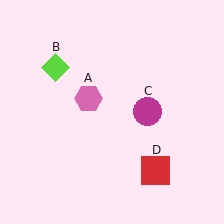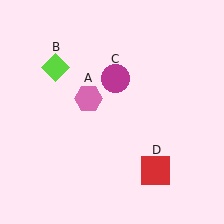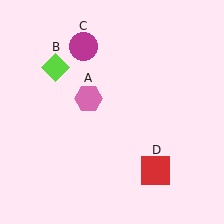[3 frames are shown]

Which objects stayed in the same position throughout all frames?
Pink hexagon (object A) and lime diamond (object B) and red square (object D) remained stationary.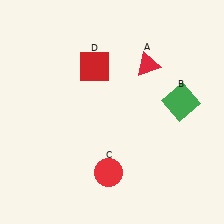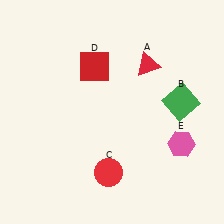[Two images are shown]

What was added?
A pink hexagon (E) was added in Image 2.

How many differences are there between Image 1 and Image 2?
There is 1 difference between the two images.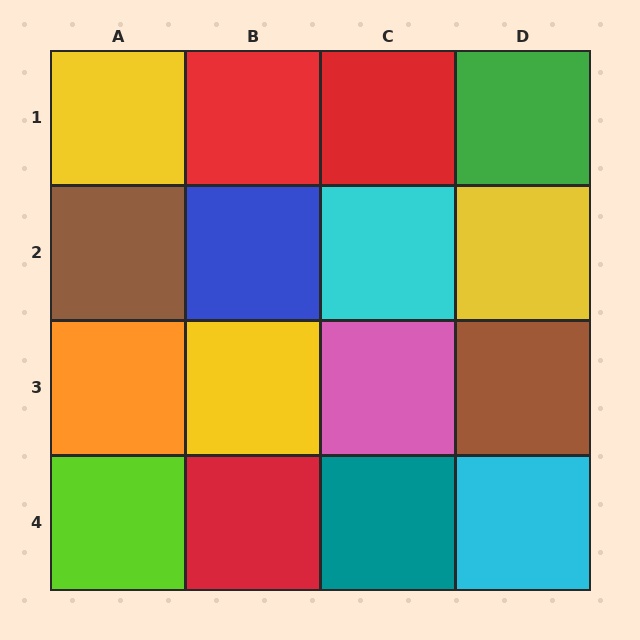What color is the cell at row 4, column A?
Lime.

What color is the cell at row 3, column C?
Pink.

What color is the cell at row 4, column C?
Teal.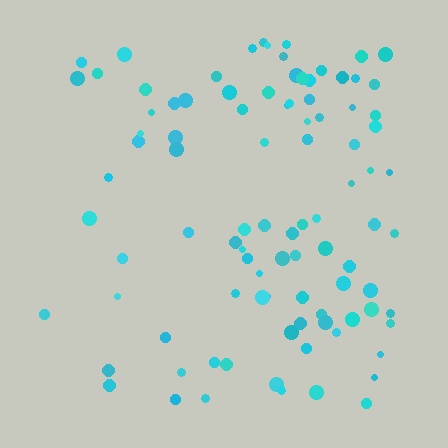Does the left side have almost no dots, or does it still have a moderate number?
Still a moderate number, just noticeably fewer than the right.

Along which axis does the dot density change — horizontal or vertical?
Horizontal.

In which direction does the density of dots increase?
From left to right, with the right side densest.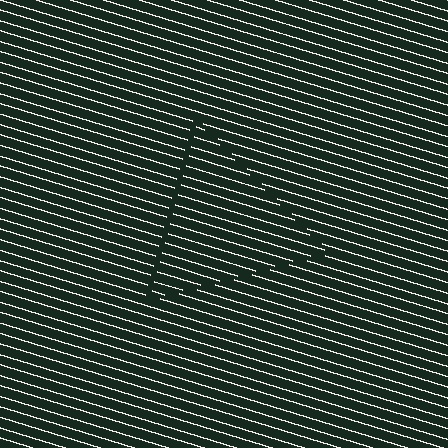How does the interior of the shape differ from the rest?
The interior of the shape contains the same grating, shifted by half a period — the contour is defined by the phase discontinuity where line-ends from the inner and outer gratings abut.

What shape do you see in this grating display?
An illusory triangle. The interior of the shape contains the same grating, shifted by half a period — the contour is defined by the phase discontinuity where line-ends from the inner and outer gratings abut.